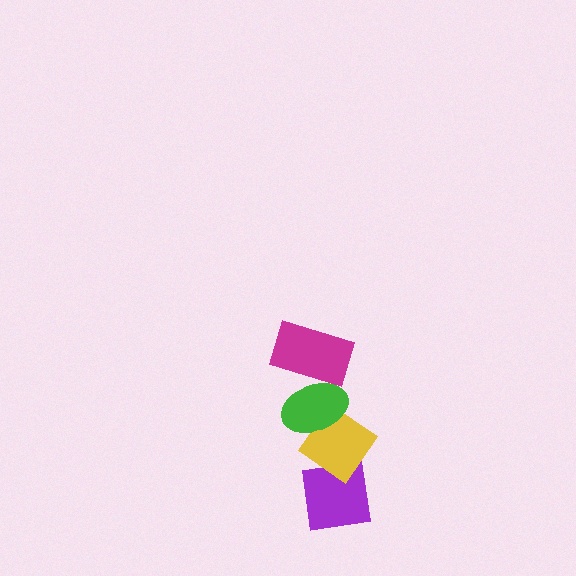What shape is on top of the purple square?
The yellow diamond is on top of the purple square.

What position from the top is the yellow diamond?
The yellow diamond is 3rd from the top.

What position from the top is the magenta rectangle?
The magenta rectangle is 1st from the top.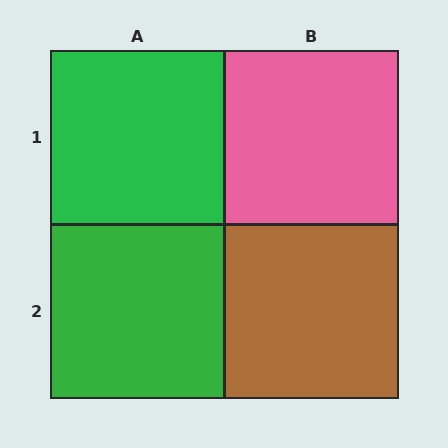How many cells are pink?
1 cell is pink.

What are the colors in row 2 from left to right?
Green, brown.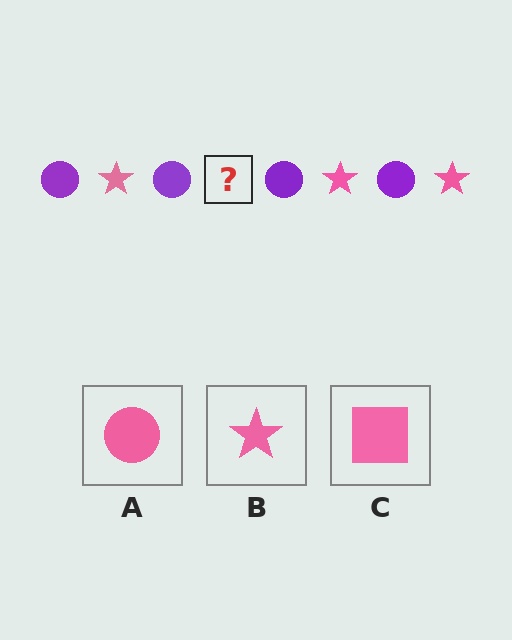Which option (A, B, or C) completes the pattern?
B.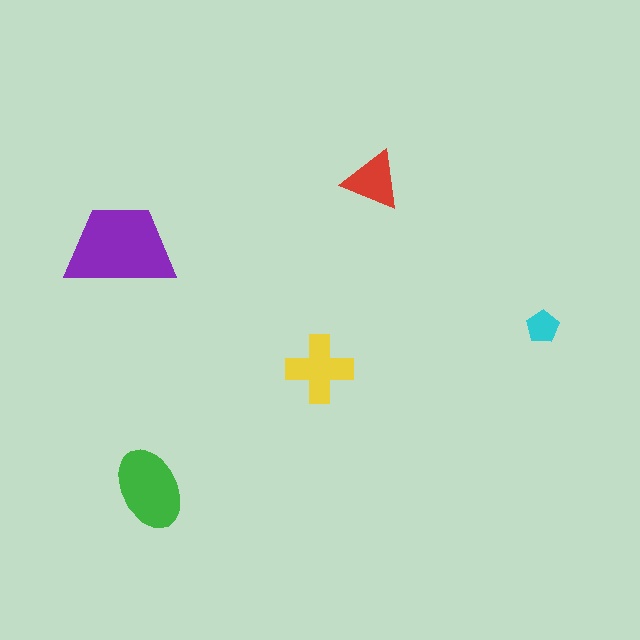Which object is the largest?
The purple trapezoid.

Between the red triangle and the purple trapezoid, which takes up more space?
The purple trapezoid.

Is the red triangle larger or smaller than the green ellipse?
Smaller.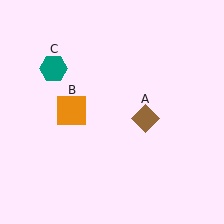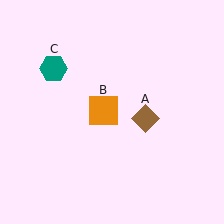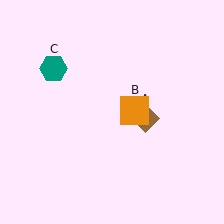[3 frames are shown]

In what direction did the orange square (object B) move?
The orange square (object B) moved right.